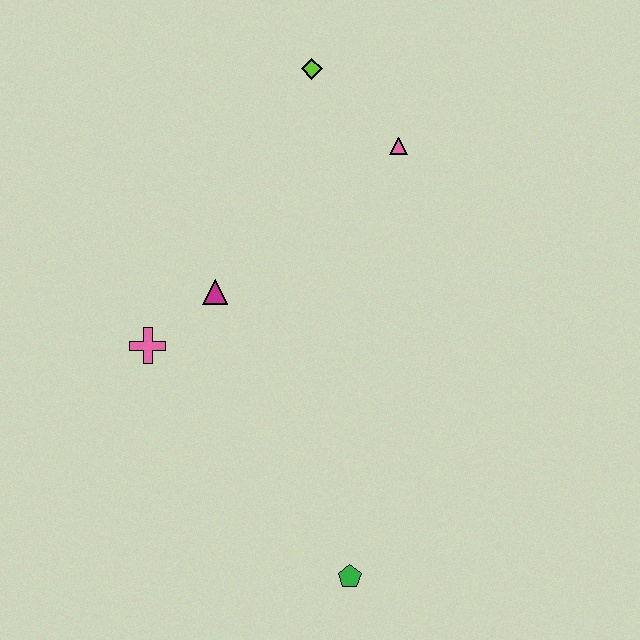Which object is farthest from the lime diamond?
The green pentagon is farthest from the lime diamond.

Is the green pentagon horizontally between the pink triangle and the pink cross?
Yes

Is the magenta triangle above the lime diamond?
No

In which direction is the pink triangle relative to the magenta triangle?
The pink triangle is to the right of the magenta triangle.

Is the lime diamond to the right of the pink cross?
Yes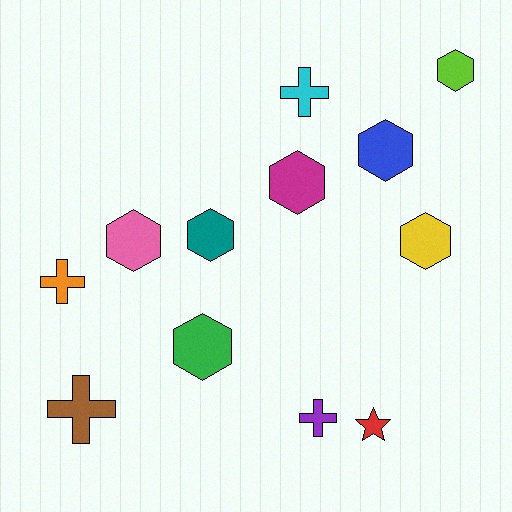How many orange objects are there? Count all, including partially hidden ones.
There is 1 orange object.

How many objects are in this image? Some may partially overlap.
There are 12 objects.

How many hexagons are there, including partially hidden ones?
There are 7 hexagons.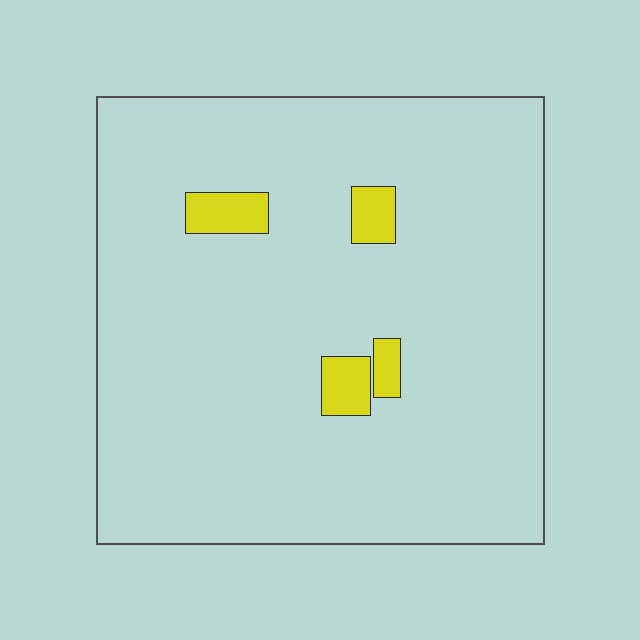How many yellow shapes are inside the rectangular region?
4.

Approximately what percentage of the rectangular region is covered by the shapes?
Approximately 5%.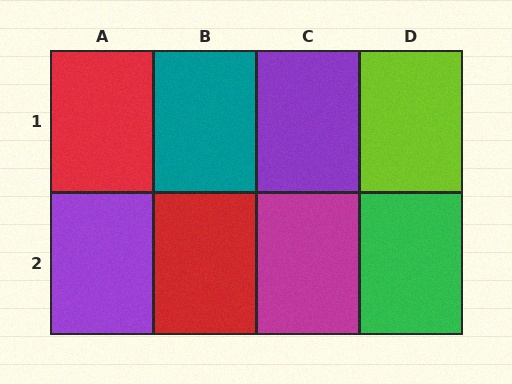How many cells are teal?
1 cell is teal.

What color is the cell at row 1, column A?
Red.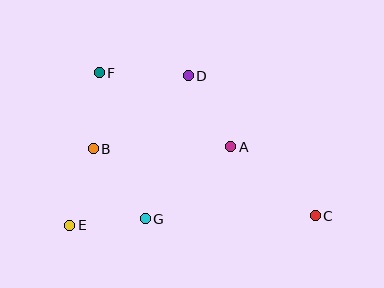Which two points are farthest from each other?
Points C and F are farthest from each other.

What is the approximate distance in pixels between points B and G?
The distance between B and G is approximately 87 pixels.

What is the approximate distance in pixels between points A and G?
The distance between A and G is approximately 111 pixels.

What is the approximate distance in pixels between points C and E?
The distance between C and E is approximately 246 pixels.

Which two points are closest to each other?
Points E and G are closest to each other.